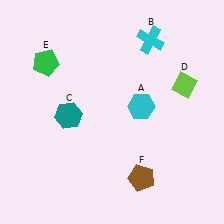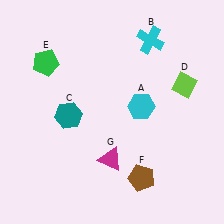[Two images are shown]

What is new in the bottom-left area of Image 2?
A magenta triangle (G) was added in the bottom-left area of Image 2.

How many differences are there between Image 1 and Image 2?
There is 1 difference between the two images.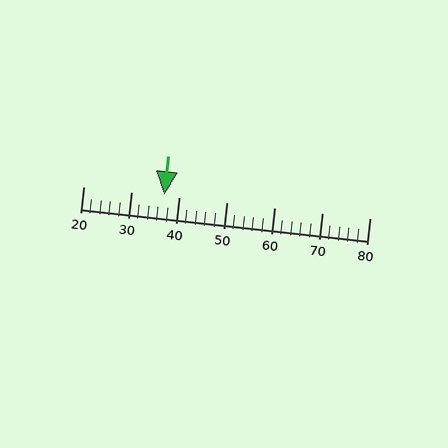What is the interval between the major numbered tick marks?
The major tick marks are spaced 10 units apart.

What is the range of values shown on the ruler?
The ruler shows values from 20 to 80.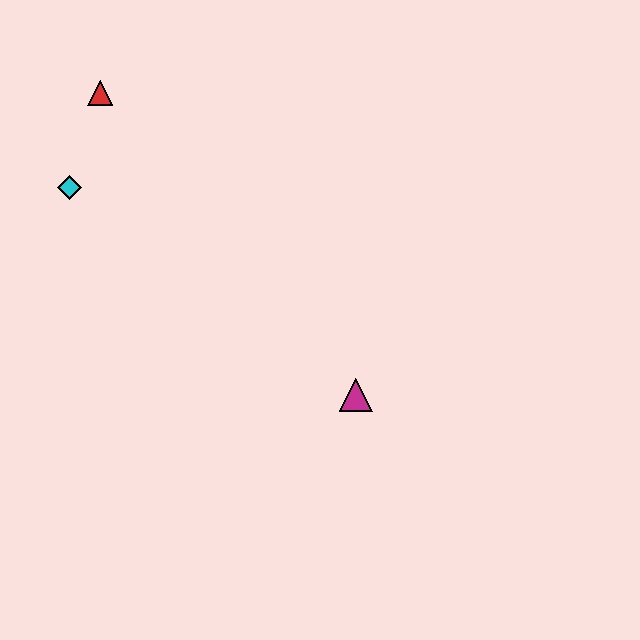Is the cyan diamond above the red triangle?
No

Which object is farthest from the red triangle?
The magenta triangle is farthest from the red triangle.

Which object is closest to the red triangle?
The cyan diamond is closest to the red triangle.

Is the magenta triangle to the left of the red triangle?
No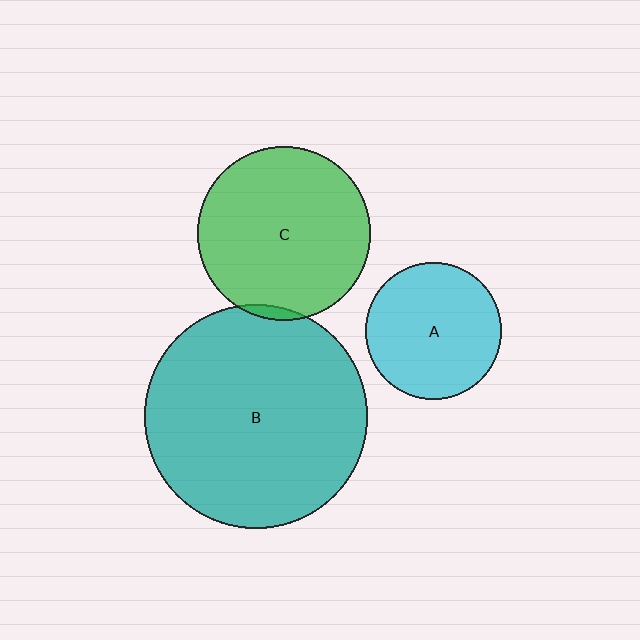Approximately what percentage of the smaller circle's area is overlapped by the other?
Approximately 5%.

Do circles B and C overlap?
Yes.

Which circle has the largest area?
Circle B (teal).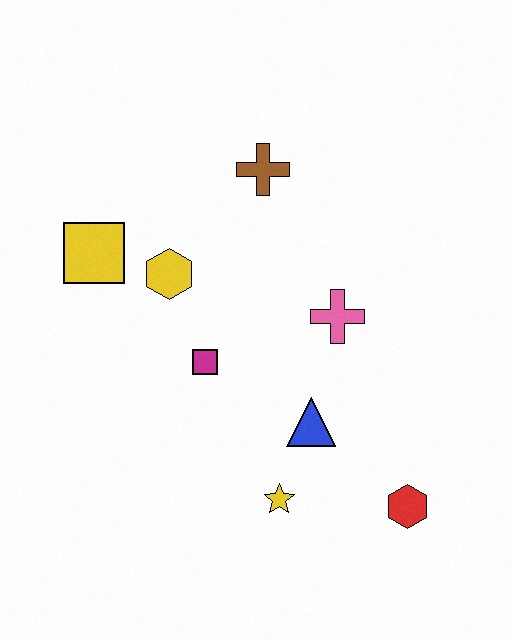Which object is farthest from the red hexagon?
The yellow square is farthest from the red hexagon.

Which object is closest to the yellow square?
The yellow hexagon is closest to the yellow square.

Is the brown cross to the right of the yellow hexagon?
Yes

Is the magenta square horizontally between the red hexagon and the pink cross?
No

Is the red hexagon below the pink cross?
Yes